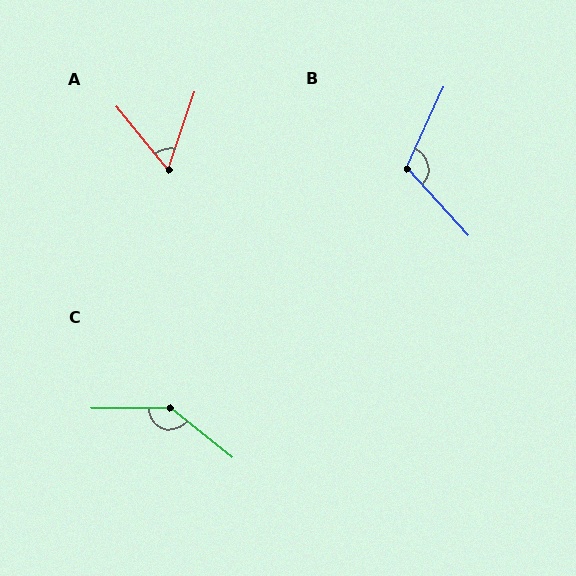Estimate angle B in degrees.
Approximately 113 degrees.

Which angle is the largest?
C, at approximately 141 degrees.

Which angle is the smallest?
A, at approximately 58 degrees.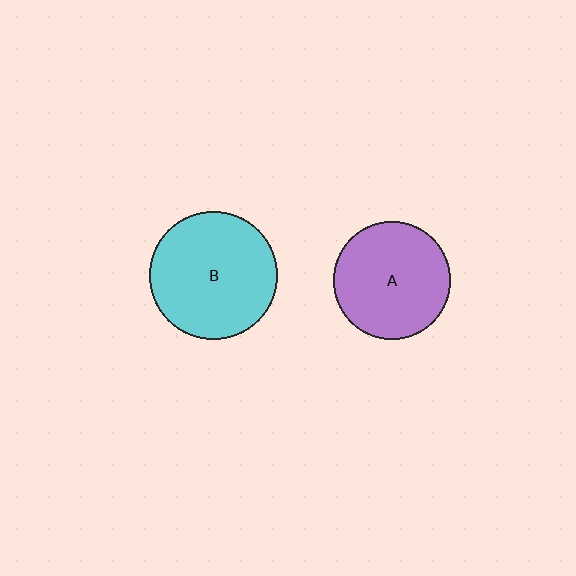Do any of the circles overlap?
No, none of the circles overlap.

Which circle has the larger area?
Circle B (cyan).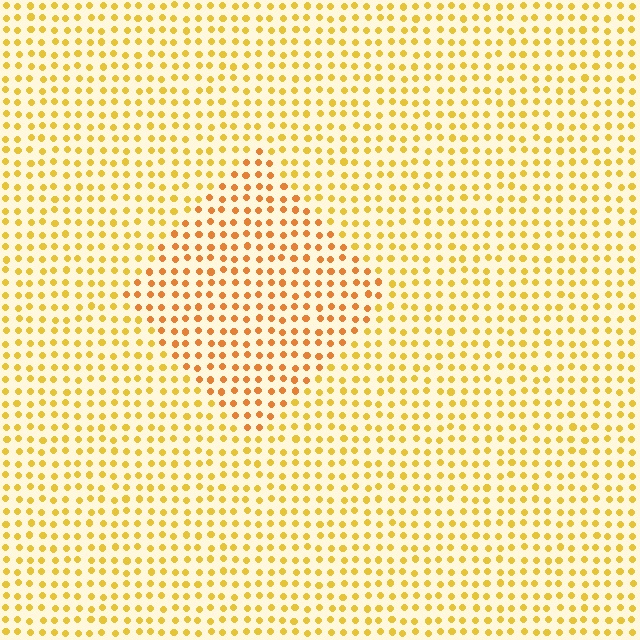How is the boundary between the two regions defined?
The boundary is defined purely by a slight shift in hue (about 23 degrees). Spacing, size, and orientation are identical on both sides.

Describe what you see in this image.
The image is filled with small yellow elements in a uniform arrangement. A diamond-shaped region is visible where the elements are tinted to a slightly different hue, forming a subtle color boundary.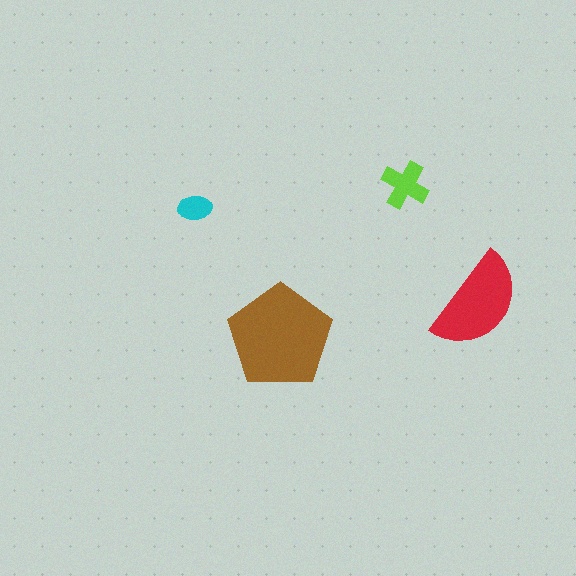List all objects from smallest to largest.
The cyan ellipse, the lime cross, the red semicircle, the brown pentagon.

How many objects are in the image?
There are 4 objects in the image.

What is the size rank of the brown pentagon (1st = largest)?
1st.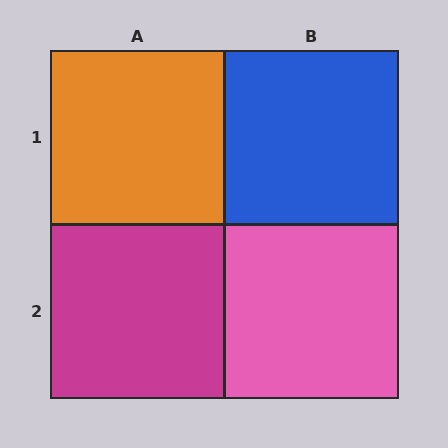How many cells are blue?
1 cell is blue.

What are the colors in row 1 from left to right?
Orange, blue.